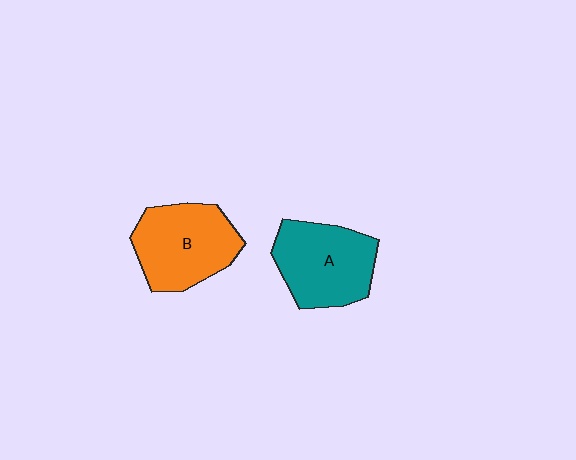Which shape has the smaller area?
Shape A (teal).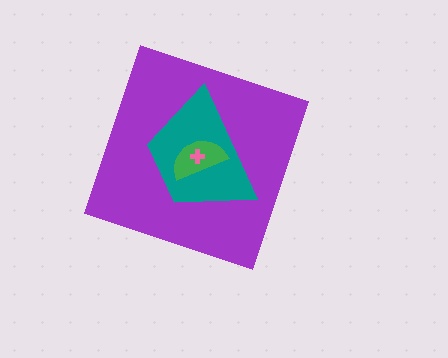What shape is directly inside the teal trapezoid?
The green semicircle.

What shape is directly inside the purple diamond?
The teal trapezoid.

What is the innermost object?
The pink cross.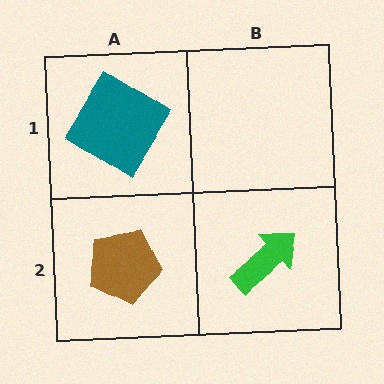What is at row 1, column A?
A teal diamond.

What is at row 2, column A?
A brown pentagon.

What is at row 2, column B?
A green arrow.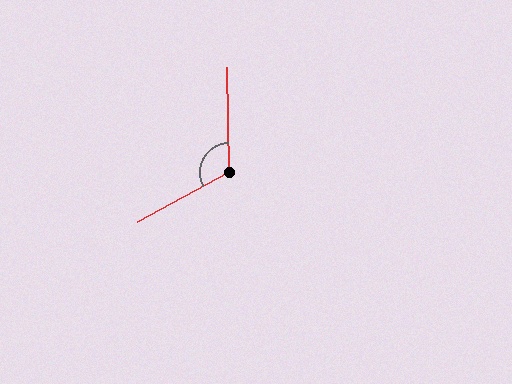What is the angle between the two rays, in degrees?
Approximately 117 degrees.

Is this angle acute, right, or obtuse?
It is obtuse.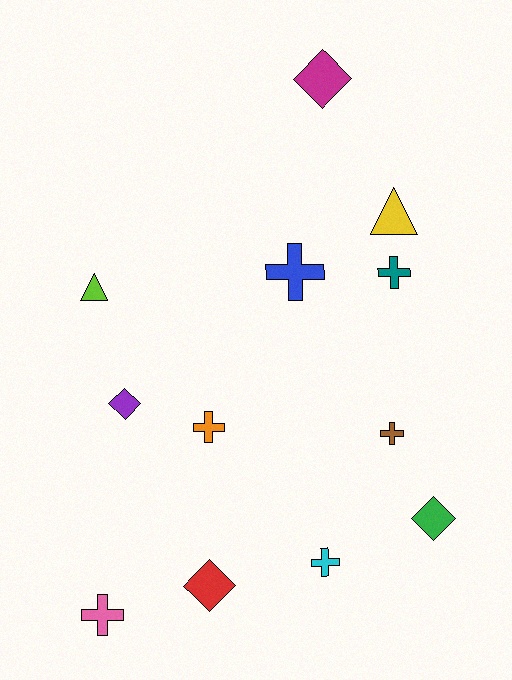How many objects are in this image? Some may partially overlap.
There are 12 objects.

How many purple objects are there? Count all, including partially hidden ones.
There is 1 purple object.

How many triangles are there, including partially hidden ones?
There are 2 triangles.